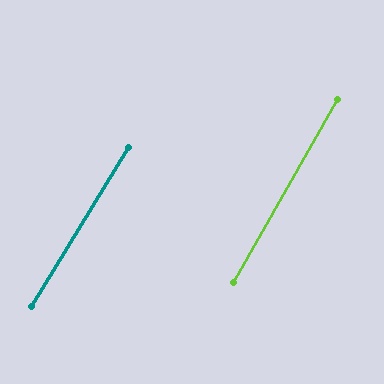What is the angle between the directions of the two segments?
Approximately 2 degrees.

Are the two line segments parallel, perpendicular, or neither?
Parallel — their directions differ by only 1.7°.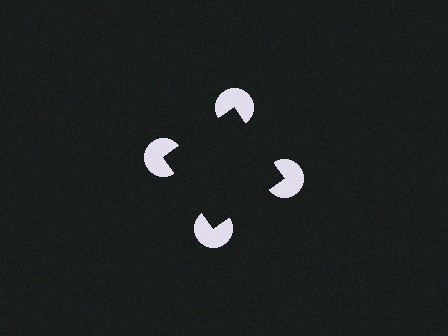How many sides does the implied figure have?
4 sides.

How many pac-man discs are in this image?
There are 4 — one at each vertex of the illusory square.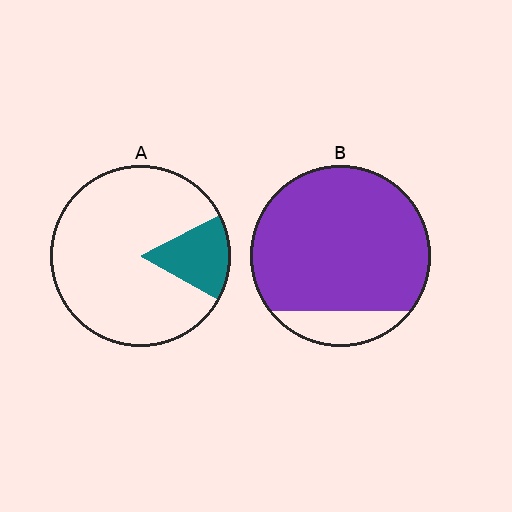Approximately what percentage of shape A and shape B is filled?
A is approximately 15% and B is approximately 85%.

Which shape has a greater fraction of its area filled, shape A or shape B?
Shape B.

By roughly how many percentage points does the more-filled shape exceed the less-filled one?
By roughly 70 percentage points (B over A).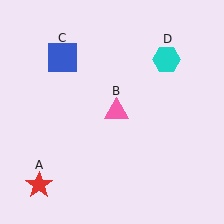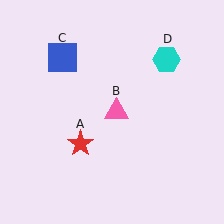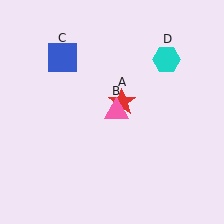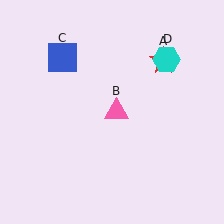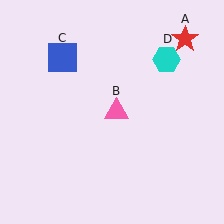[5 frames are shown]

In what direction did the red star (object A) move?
The red star (object A) moved up and to the right.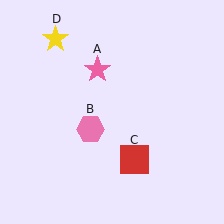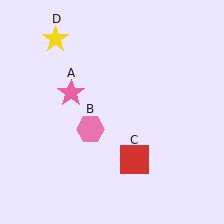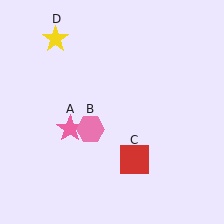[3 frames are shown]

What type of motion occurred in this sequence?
The pink star (object A) rotated counterclockwise around the center of the scene.